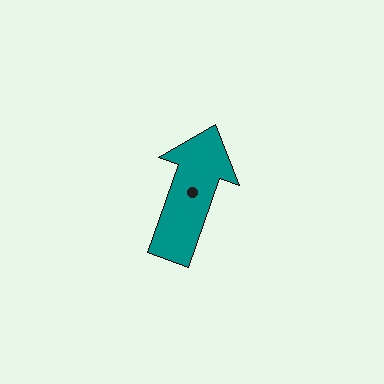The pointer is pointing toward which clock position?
Roughly 1 o'clock.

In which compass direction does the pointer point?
North.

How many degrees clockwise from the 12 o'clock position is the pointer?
Approximately 19 degrees.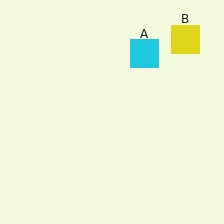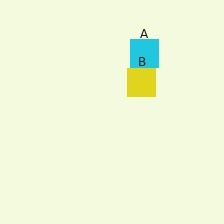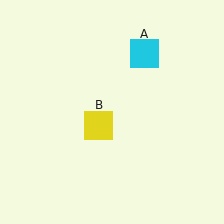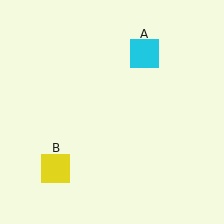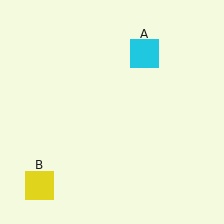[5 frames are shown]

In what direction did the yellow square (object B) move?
The yellow square (object B) moved down and to the left.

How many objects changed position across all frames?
1 object changed position: yellow square (object B).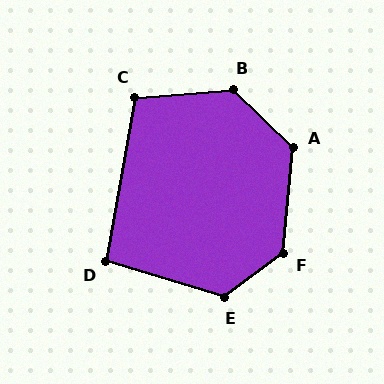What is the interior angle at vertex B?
Approximately 131 degrees (obtuse).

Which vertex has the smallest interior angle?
D, at approximately 97 degrees.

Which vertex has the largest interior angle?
F, at approximately 132 degrees.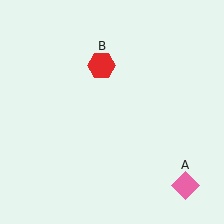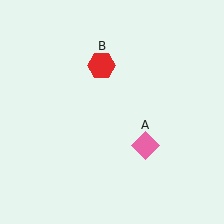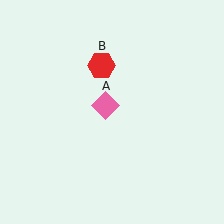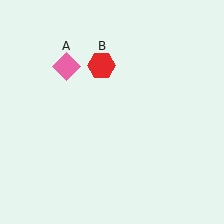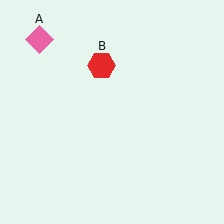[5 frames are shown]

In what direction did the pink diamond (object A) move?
The pink diamond (object A) moved up and to the left.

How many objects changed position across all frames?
1 object changed position: pink diamond (object A).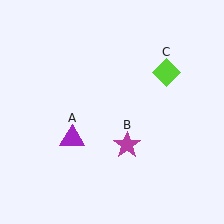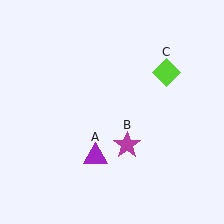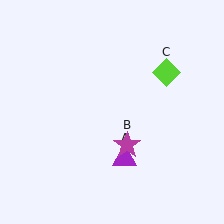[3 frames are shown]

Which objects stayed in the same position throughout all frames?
Magenta star (object B) and lime diamond (object C) remained stationary.